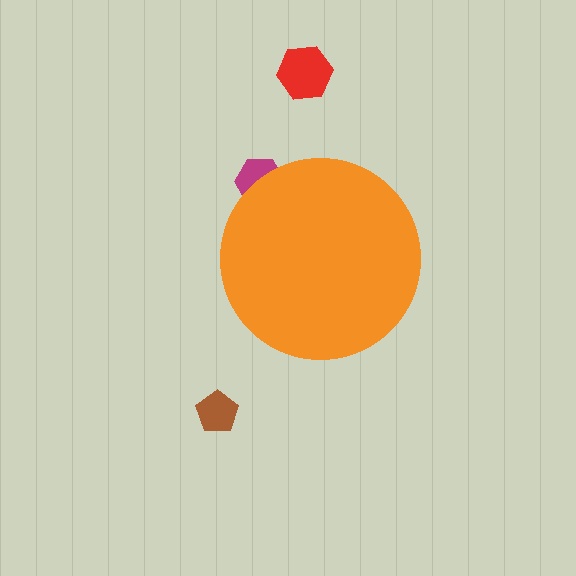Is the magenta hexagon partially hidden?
Yes, the magenta hexagon is partially hidden behind the orange circle.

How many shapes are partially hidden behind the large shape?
1 shape is partially hidden.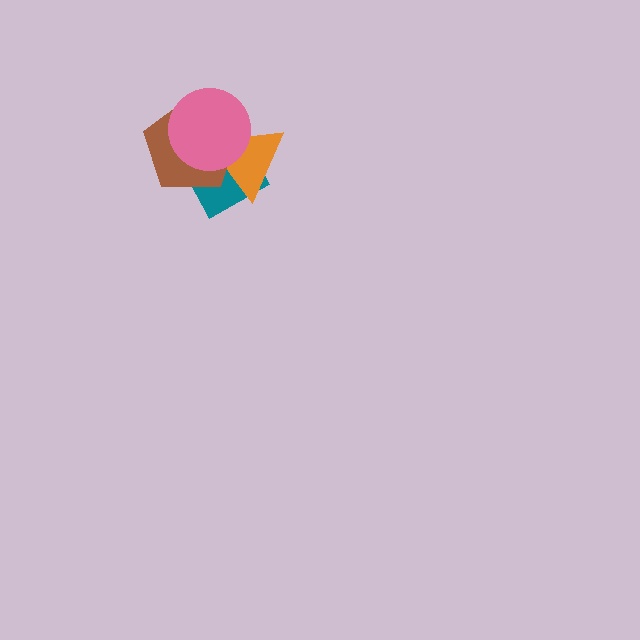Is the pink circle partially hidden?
No, no other shape covers it.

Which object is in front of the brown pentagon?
The pink circle is in front of the brown pentagon.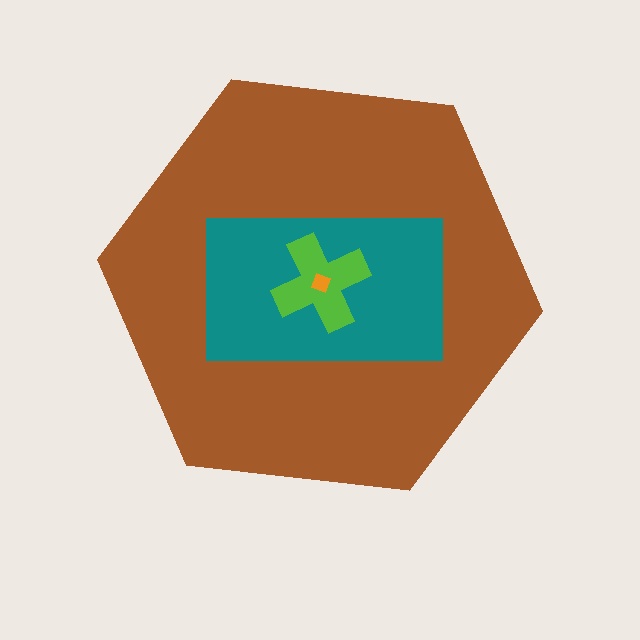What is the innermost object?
The orange diamond.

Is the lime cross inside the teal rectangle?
Yes.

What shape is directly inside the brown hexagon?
The teal rectangle.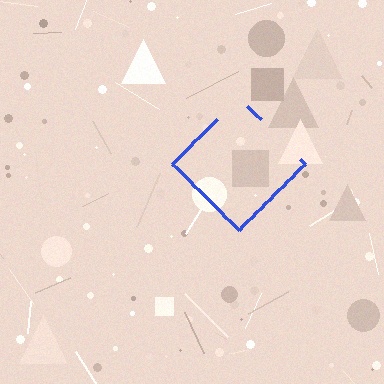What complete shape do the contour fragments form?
The contour fragments form a diamond.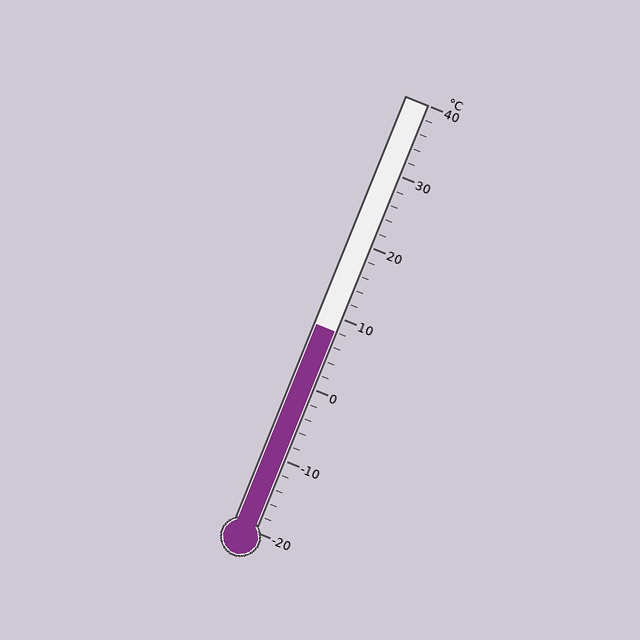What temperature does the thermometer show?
The thermometer shows approximately 8°C.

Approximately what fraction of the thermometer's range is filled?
The thermometer is filled to approximately 45% of its range.